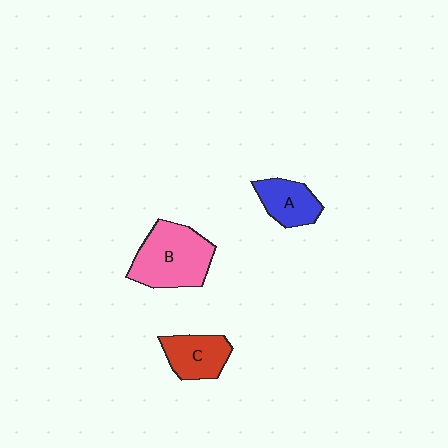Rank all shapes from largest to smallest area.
From largest to smallest: B (pink), C (red), A (blue).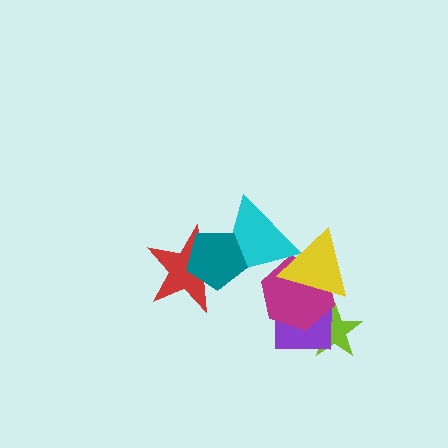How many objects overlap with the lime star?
2 objects overlap with the lime star.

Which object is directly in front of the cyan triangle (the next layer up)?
The red star is directly in front of the cyan triangle.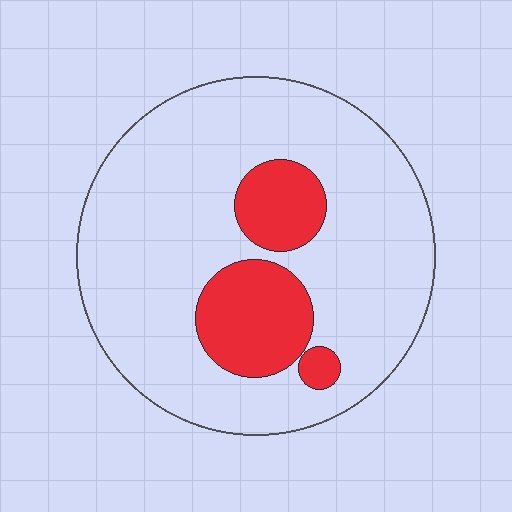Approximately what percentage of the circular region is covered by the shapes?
Approximately 20%.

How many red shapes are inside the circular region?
3.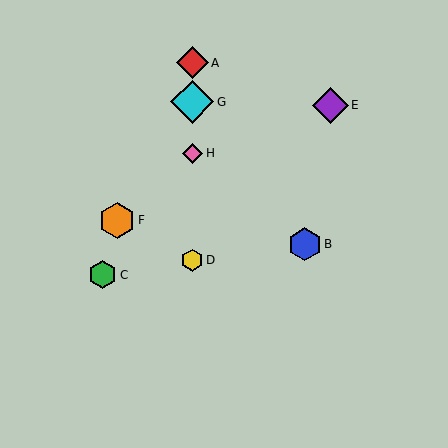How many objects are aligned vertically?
4 objects (A, D, G, H) are aligned vertically.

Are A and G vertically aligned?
Yes, both are at x≈192.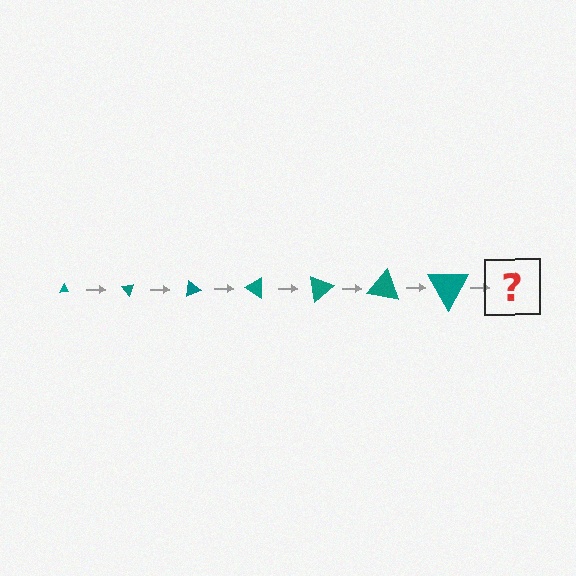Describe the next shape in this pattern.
It should be a triangle, larger than the previous one and rotated 350 degrees from the start.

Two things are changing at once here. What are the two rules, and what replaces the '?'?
The two rules are that the triangle grows larger each step and it rotates 50 degrees each step. The '?' should be a triangle, larger than the previous one and rotated 350 degrees from the start.